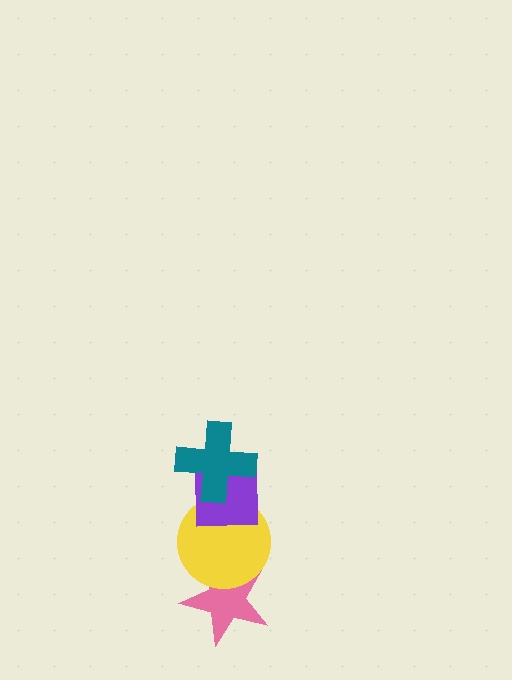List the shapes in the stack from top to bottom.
From top to bottom: the teal cross, the purple square, the yellow circle, the pink star.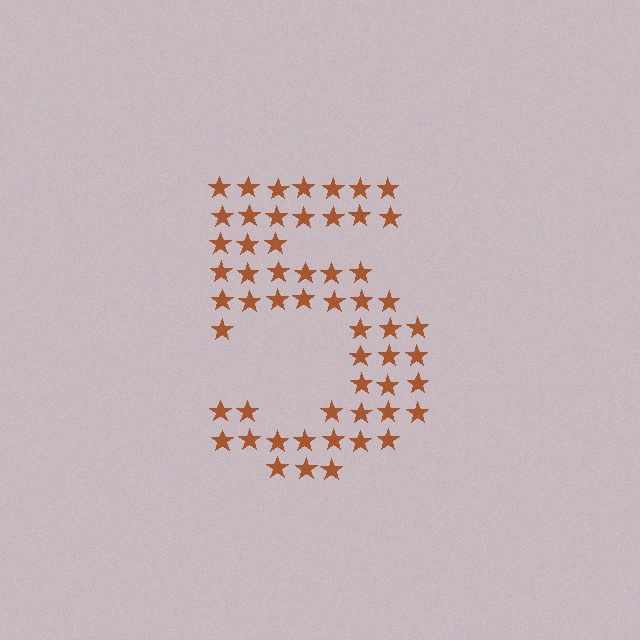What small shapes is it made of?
It is made of small stars.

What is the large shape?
The large shape is the digit 5.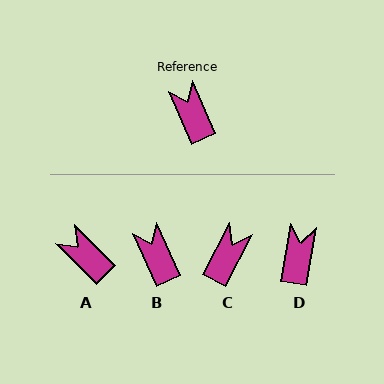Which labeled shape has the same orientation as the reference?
B.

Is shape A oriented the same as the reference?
No, it is off by about 21 degrees.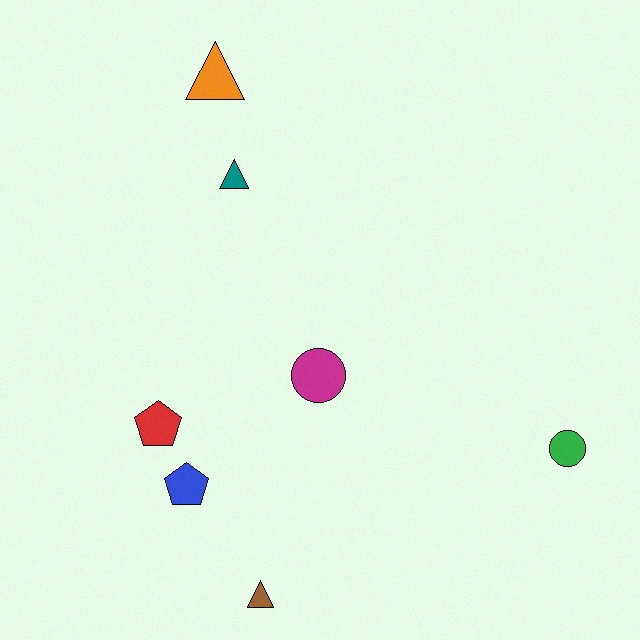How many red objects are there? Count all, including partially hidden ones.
There is 1 red object.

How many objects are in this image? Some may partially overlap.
There are 7 objects.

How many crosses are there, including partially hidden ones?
There are no crosses.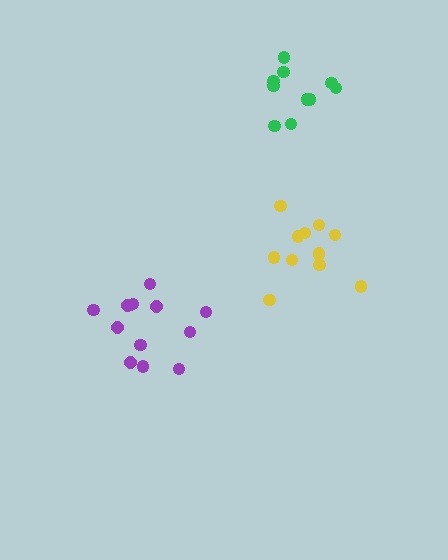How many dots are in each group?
Group 1: 10 dots, Group 2: 12 dots, Group 3: 13 dots (35 total).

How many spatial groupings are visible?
There are 3 spatial groupings.